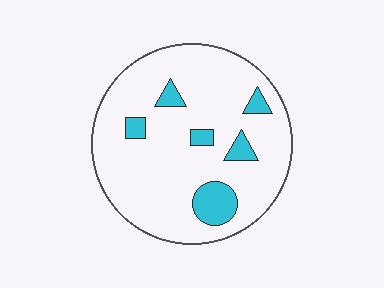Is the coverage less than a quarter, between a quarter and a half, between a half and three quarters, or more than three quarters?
Less than a quarter.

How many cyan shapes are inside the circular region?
6.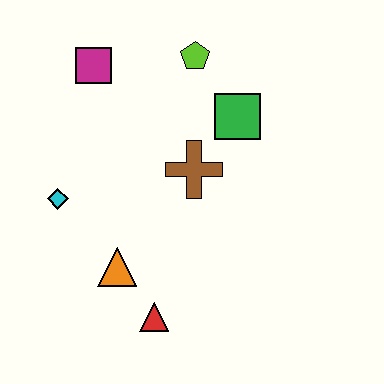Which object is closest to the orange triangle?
The red triangle is closest to the orange triangle.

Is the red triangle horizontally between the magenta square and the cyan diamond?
No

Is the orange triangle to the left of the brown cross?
Yes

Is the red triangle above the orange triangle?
No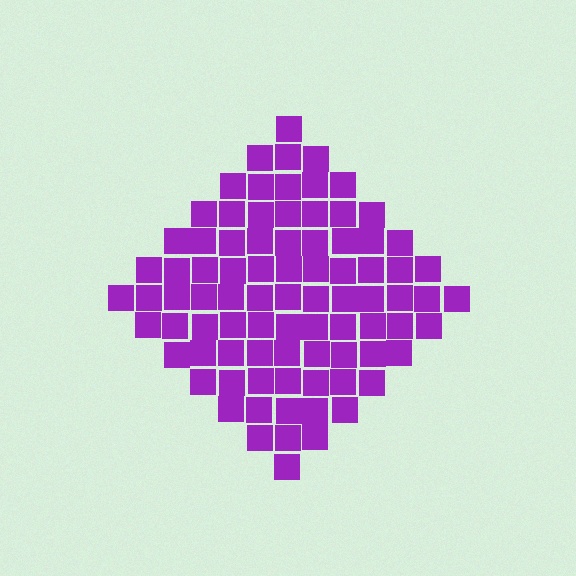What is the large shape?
The large shape is a diamond.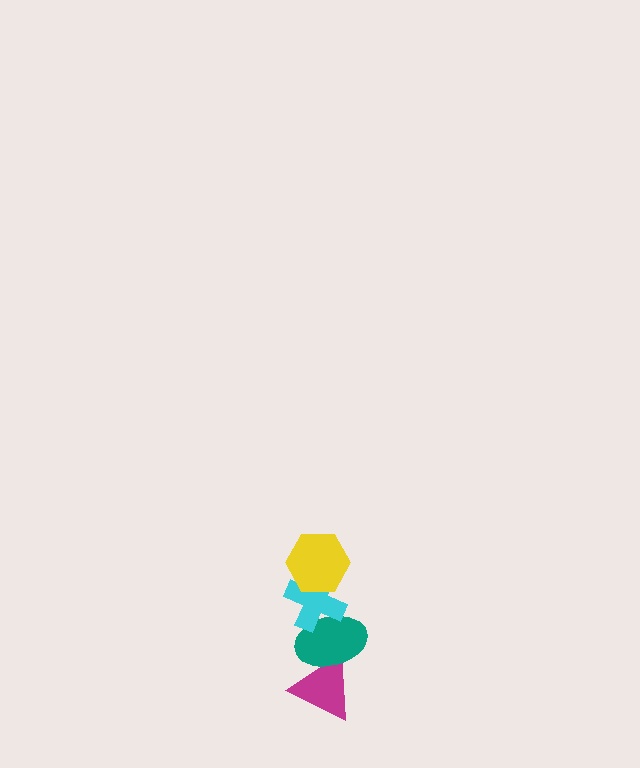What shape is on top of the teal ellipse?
The cyan cross is on top of the teal ellipse.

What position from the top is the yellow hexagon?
The yellow hexagon is 1st from the top.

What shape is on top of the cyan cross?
The yellow hexagon is on top of the cyan cross.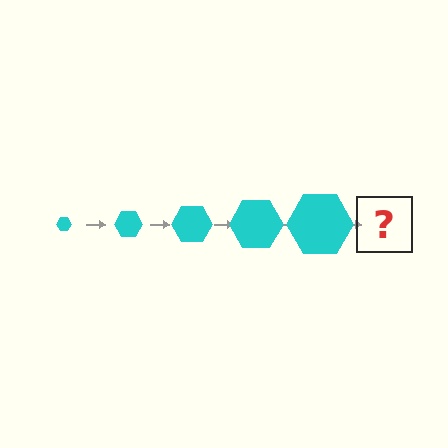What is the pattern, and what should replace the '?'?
The pattern is that the hexagon gets progressively larger each step. The '?' should be a cyan hexagon, larger than the previous one.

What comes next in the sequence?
The next element should be a cyan hexagon, larger than the previous one.